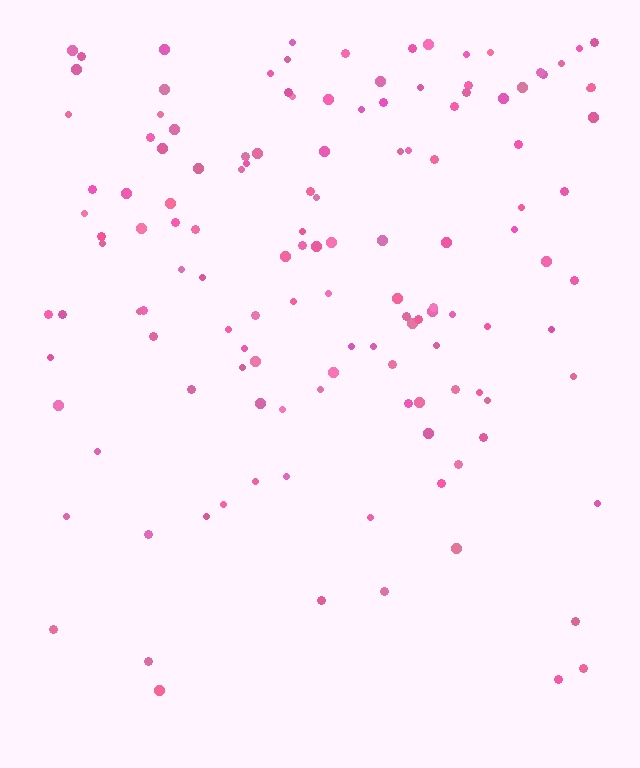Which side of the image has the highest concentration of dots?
The top.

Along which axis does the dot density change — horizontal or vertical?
Vertical.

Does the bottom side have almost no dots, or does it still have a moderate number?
Still a moderate number, just noticeably fewer than the top.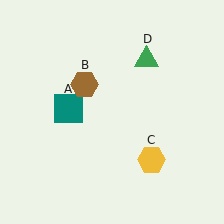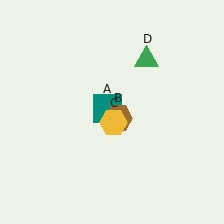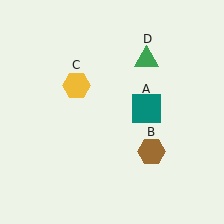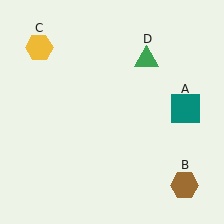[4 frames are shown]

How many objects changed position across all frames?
3 objects changed position: teal square (object A), brown hexagon (object B), yellow hexagon (object C).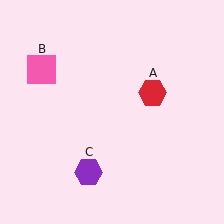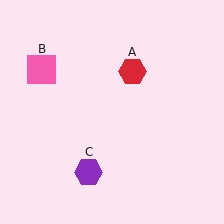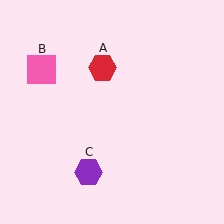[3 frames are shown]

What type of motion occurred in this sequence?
The red hexagon (object A) rotated counterclockwise around the center of the scene.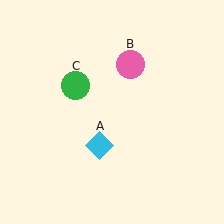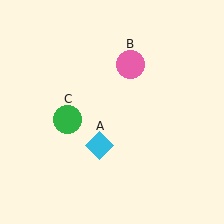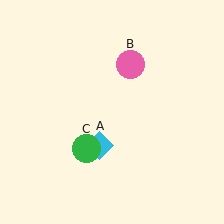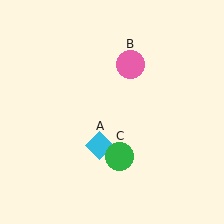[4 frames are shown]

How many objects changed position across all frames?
1 object changed position: green circle (object C).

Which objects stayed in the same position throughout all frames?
Cyan diamond (object A) and pink circle (object B) remained stationary.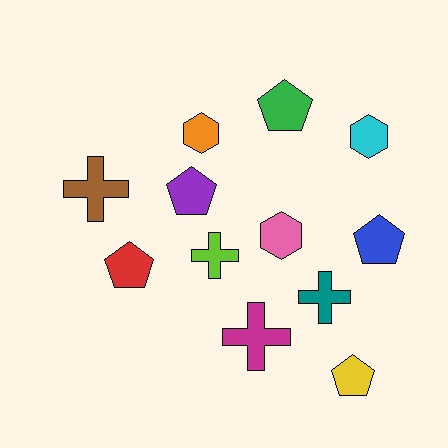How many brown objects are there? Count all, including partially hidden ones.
There is 1 brown object.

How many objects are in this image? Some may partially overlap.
There are 12 objects.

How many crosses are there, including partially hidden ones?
There are 4 crosses.